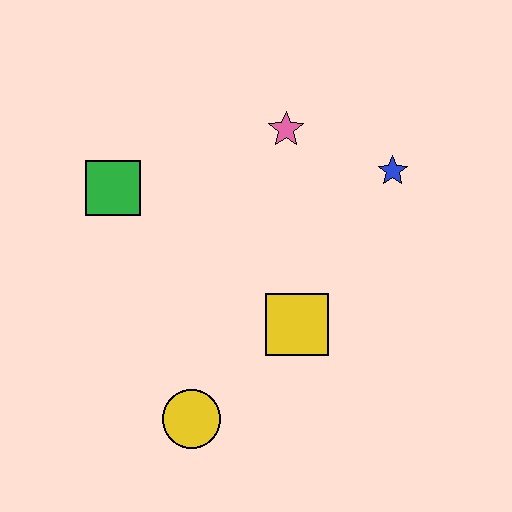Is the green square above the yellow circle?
Yes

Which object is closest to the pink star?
The blue star is closest to the pink star.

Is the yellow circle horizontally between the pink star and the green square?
Yes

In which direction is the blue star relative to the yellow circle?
The blue star is above the yellow circle.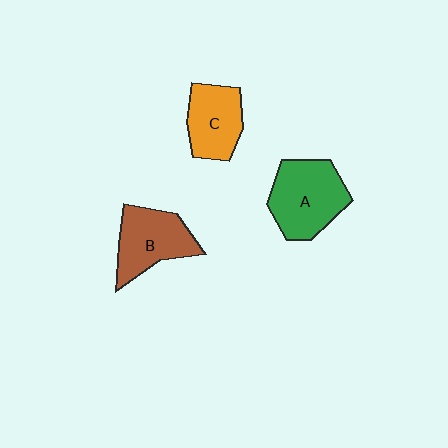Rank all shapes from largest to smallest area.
From largest to smallest: A (green), B (brown), C (orange).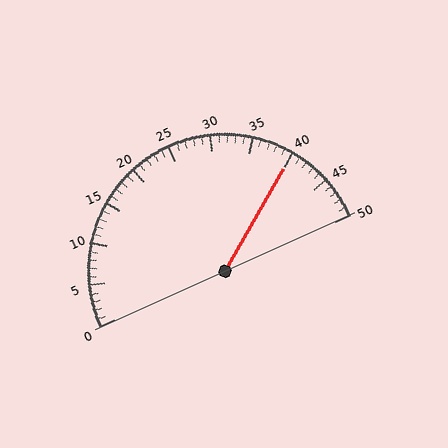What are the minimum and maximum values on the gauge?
The gauge ranges from 0 to 50.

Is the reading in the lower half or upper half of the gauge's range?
The reading is in the upper half of the range (0 to 50).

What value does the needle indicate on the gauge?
The needle indicates approximately 40.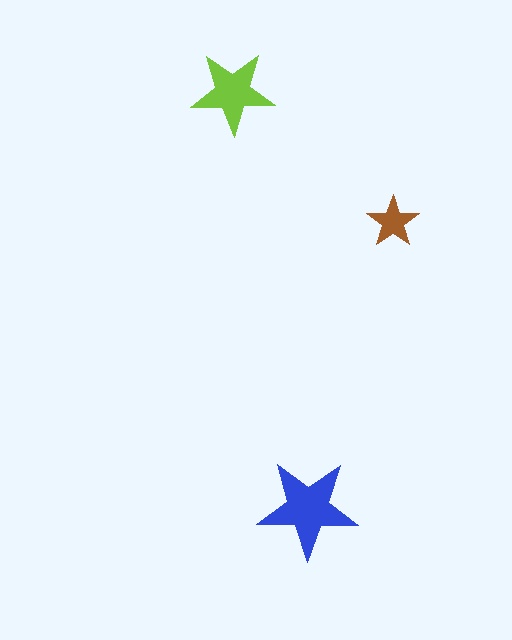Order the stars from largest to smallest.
the blue one, the lime one, the brown one.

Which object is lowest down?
The blue star is bottommost.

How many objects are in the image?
There are 3 objects in the image.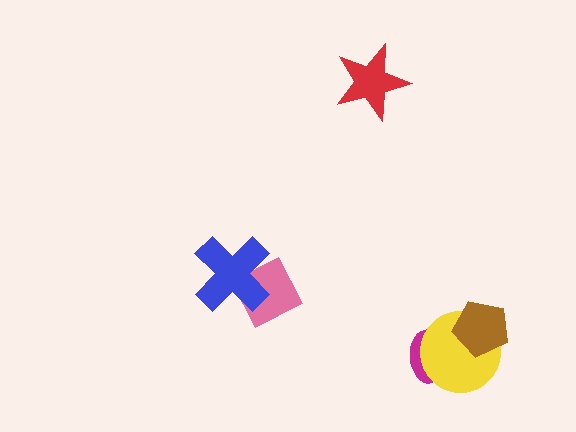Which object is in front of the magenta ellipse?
The yellow circle is in front of the magenta ellipse.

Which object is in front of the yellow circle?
The brown pentagon is in front of the yellow circle.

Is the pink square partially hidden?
Yes, it is partially covered by another shape.